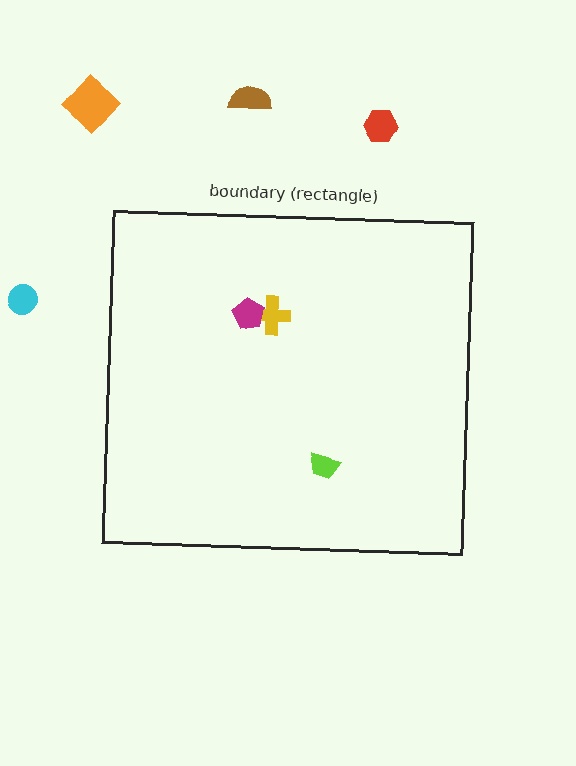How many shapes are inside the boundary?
3 inside, 4 outside.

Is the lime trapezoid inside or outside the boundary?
Inside.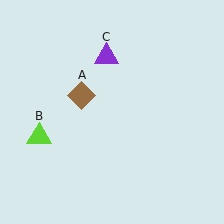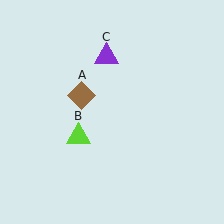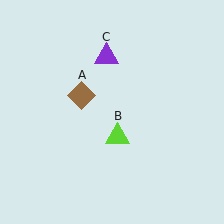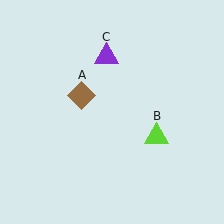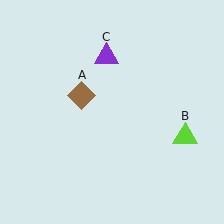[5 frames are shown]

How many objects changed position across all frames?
1 object changed position: lime triangle (object B).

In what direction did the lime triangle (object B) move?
The lime triangle (object B) moved right.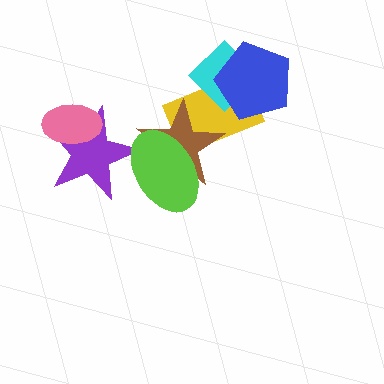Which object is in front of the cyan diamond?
The blue pentagon is in front of the cyan diamond.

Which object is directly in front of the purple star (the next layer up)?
The lime ellipse is directly in front of the purple star.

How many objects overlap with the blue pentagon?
2 objects overlap with the blue pentagon.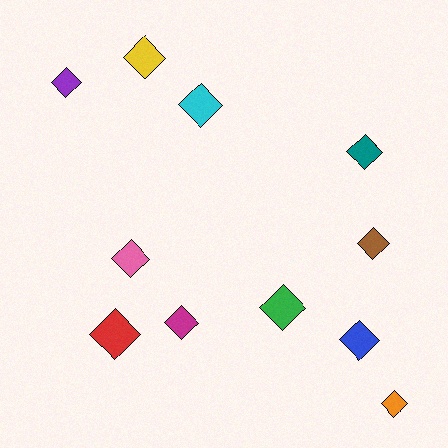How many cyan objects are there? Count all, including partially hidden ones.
There is 1 cyan object.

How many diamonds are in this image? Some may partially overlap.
There are 11 diamonds.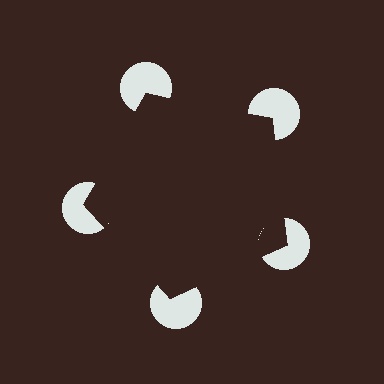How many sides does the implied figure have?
5 sides.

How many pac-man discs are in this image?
There are 5 — one at each vertex of the illusory pentagon.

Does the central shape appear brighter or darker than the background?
It typically appears slightly darker than the background, even though no actual brightness change is drawn.